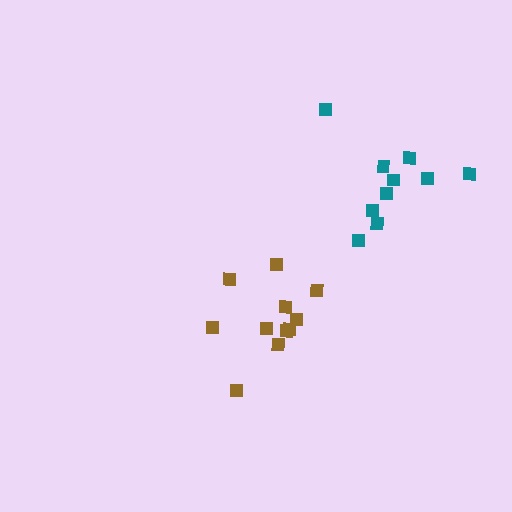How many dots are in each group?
Group 1: 11 dots, Group 2: 10 dots (21 total).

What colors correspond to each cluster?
The clusters are colored: brown, teal.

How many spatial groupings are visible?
There are 2 spatial groupings.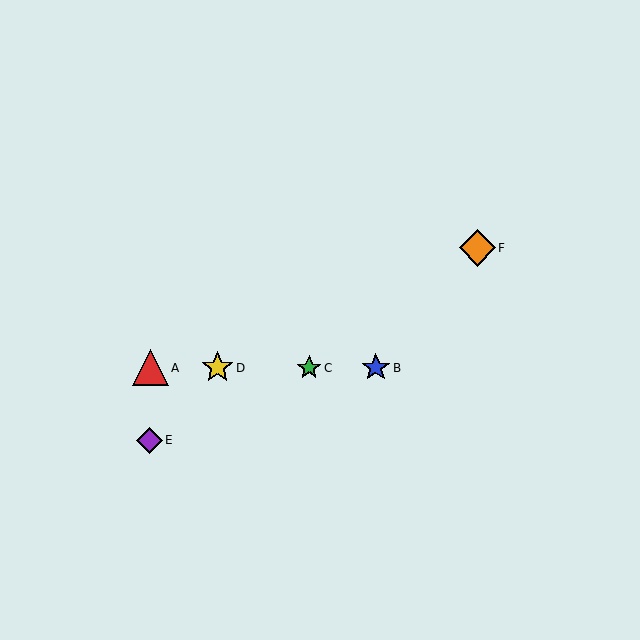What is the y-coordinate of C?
Object C is at y≈368.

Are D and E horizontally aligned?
No, D is at y≈368 and E is at y≈440.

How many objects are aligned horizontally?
4 objects (A, B, C, D) are aligned horizontally.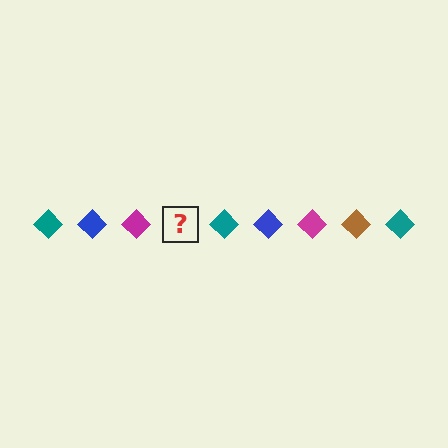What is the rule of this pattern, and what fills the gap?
The rule is that the pattern cycles through teal, blue, magenta, brown diamonds. The gap should be filled with a brown diamond.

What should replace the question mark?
The question mark should be replaced with a brown diamond.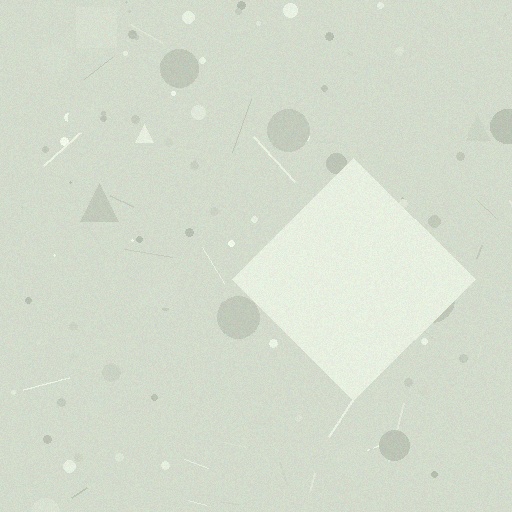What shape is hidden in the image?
A diamond is hidden in the image.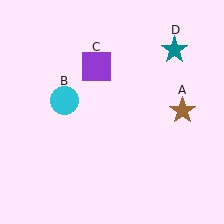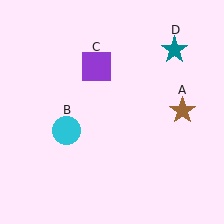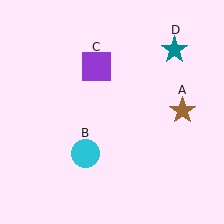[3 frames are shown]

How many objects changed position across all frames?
1 object changed position: cyan circle (object B).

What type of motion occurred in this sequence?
The cyan circle (object B) rotated counterclockwise around the center of the scene.